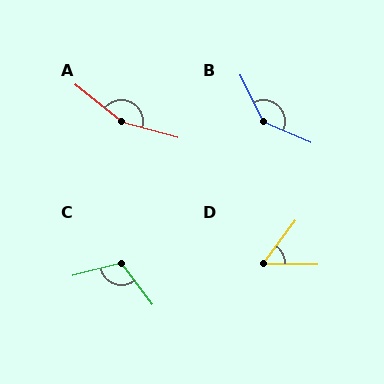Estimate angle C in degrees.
Approximately 113 degrees.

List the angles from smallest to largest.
D (53°), C (113°), B (138°), A (157°).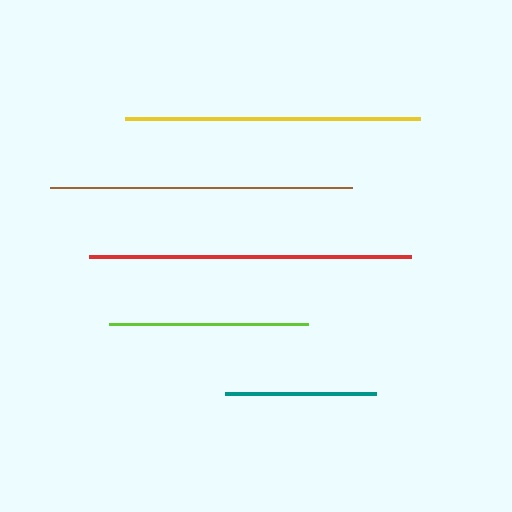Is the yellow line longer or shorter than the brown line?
The brown line is longer than the yellow line.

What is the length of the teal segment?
The teal segment is approximately 151 pixels long.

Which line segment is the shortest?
The teal line is the shortest at approximately 151 pixels.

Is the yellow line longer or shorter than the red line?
The red line is longer than the yellow line.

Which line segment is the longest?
The red line is the longest at approximately 322 pixels.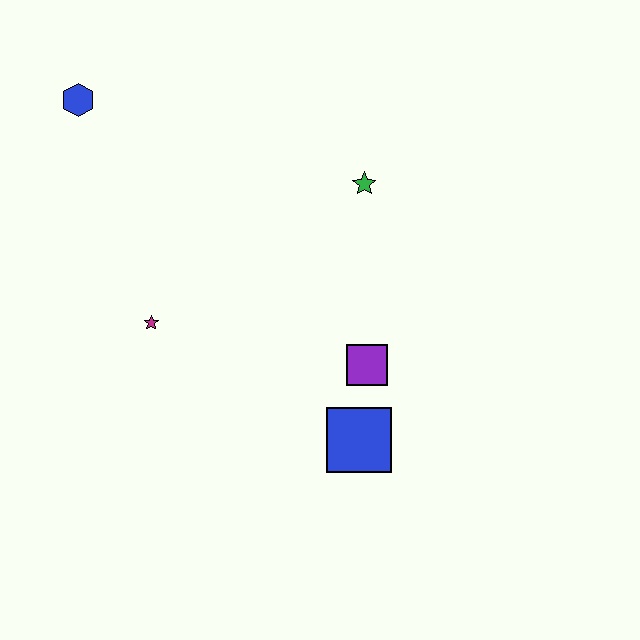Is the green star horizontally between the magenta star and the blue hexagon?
No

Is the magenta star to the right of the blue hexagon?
Yes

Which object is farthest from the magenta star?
The green star is farthest from the magenta star.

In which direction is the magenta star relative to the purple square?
The magenta star is to the left of the purple square.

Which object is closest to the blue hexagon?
The magenta star is closest to the blue hexagon.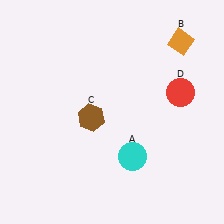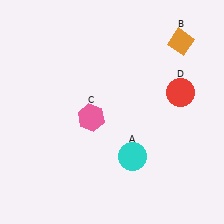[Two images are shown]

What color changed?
The hexagon (C) changed from brown in Image 1 to pink in Image 2.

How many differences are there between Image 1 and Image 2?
There is 1 difference between the two images.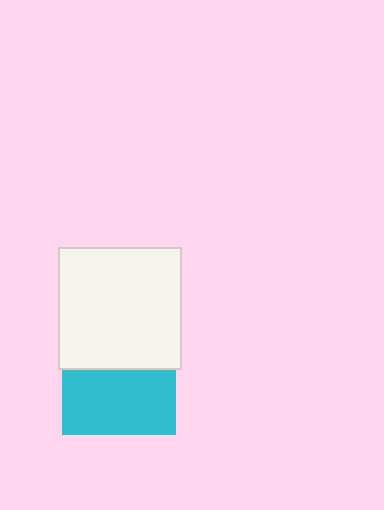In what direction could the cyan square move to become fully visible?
The cyan square could move down. That would shift it out from behind the white square entirely.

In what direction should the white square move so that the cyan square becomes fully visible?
The white square should move up. That is the shortest direction to clear the overlap and leave the cyan square fully visible.